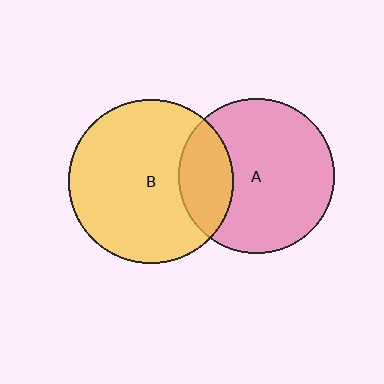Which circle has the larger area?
Circle B (yellow).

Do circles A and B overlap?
Yes.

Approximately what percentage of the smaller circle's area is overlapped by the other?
Approximately 25%.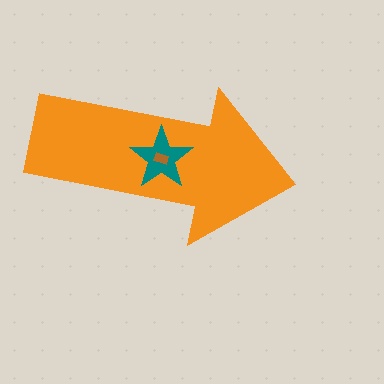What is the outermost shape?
The orange arrow.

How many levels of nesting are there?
3.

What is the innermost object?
The brown rectangle.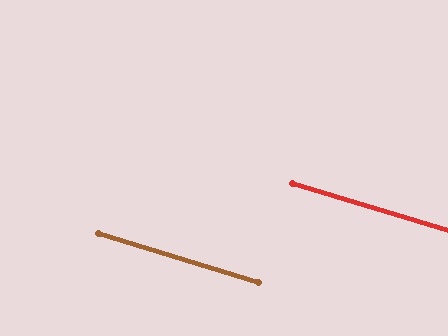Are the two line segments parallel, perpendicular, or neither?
Parallel — their directions differ by only 0.1°.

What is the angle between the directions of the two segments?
Approximately 0 degrees.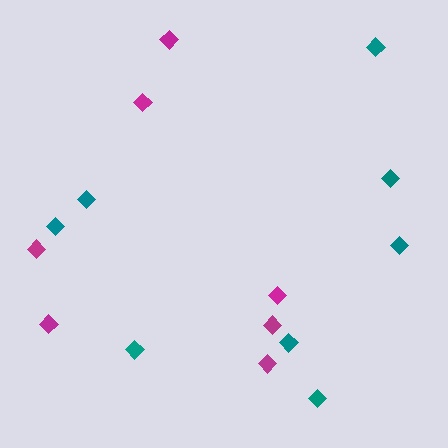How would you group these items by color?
There are 2 groups: one group of magenta diamonds (7) and one group of teal diamonds (8).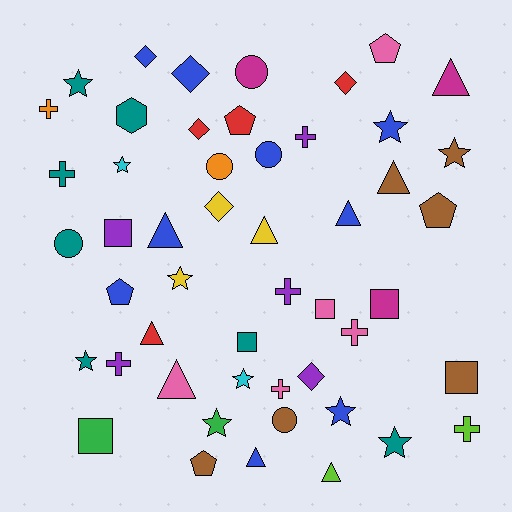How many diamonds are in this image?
There are 6 diamonds.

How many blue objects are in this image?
There are 9 blue objects.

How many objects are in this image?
There are 50 objects.